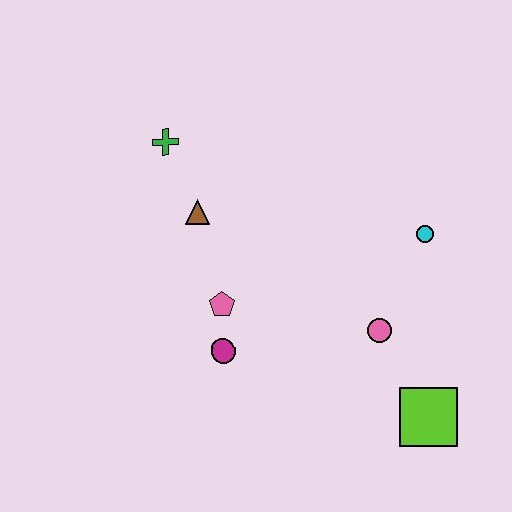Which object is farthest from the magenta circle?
The cyan circle is farthest from the magenta circle.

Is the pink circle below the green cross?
Yes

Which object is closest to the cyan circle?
The pink circle is closest to the cyan circle.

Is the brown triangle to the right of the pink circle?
No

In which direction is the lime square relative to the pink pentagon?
The lime square is to the right of the pink pentagon.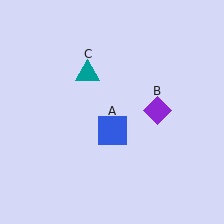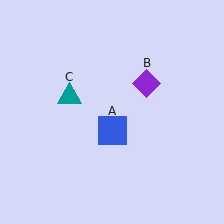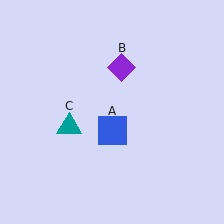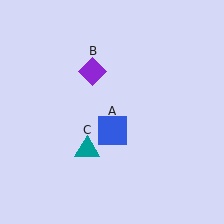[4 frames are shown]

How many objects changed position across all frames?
2 objects changed position: purple diamond (object B), teal triangle (object C).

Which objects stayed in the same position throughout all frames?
Blue square (object A) remained stationary.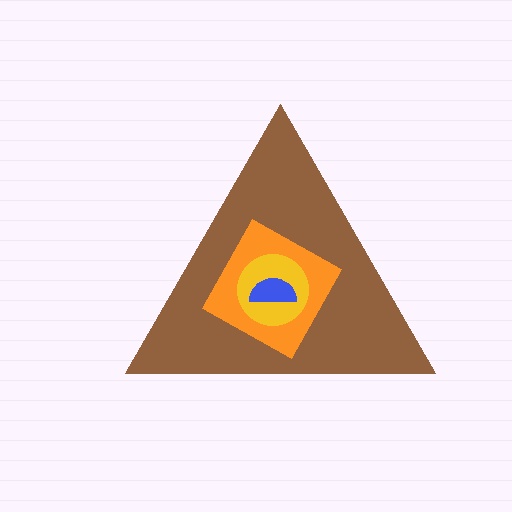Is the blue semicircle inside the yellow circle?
Yes.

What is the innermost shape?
The blue semicircle.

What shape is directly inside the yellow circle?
The blue semicircle.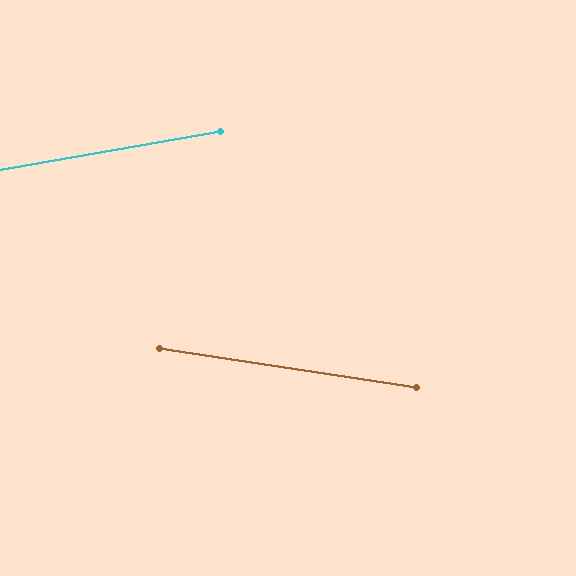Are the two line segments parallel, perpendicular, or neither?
Neither parallel nor perpendicular — they differ by about 19°.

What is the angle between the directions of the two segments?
Approximately 19 degrees.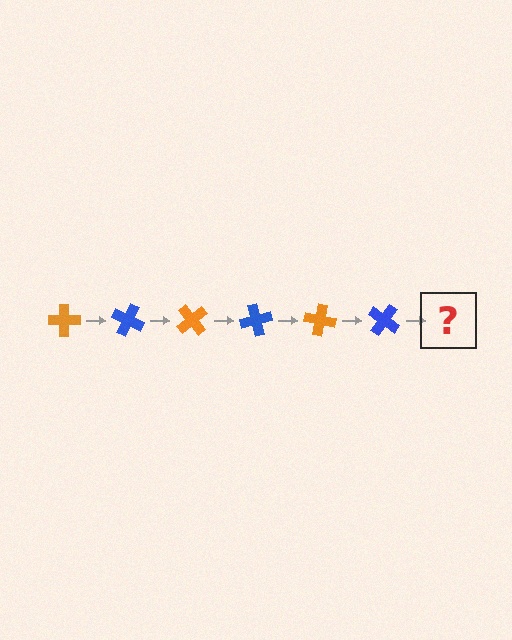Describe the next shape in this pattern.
It should be an orange cross, rotated 150 degrees from the start.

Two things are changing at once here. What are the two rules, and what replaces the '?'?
The two rules are that it rotates 25 degrees each step and the color cycles through orange and blue. The '?' should be an orange cross, rotated 150 degrees from the start.